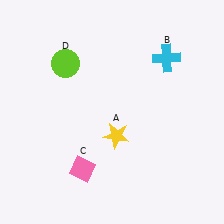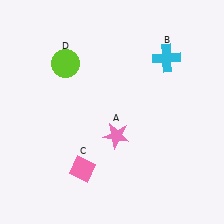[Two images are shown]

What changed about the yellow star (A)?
In Image 1, A is yellow. In Image 2, it changed to pink.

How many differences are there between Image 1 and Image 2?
There is 1 difference between the two images.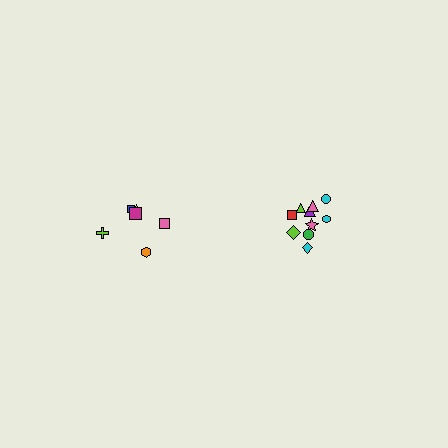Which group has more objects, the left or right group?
The right group.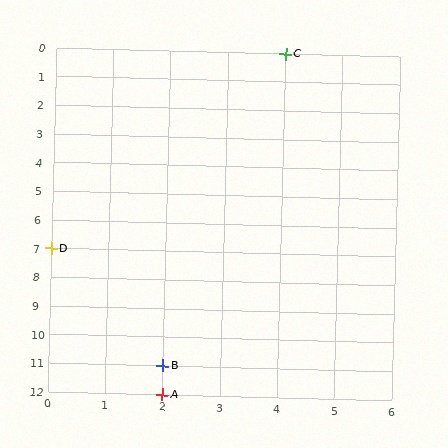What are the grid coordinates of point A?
Point A is at grid coordinates (2, 12).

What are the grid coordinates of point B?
Point B is at grid coordinates (2, 11).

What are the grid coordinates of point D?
Point D is at grid coordinates (0, 7).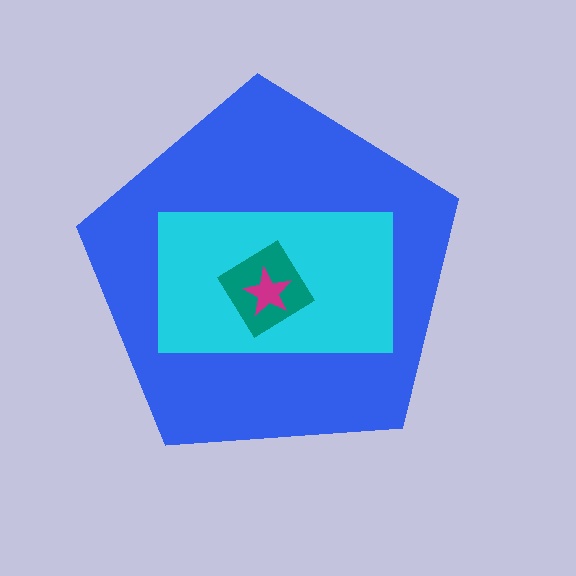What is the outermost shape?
The blue pentagon.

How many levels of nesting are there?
4.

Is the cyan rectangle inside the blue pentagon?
Yes.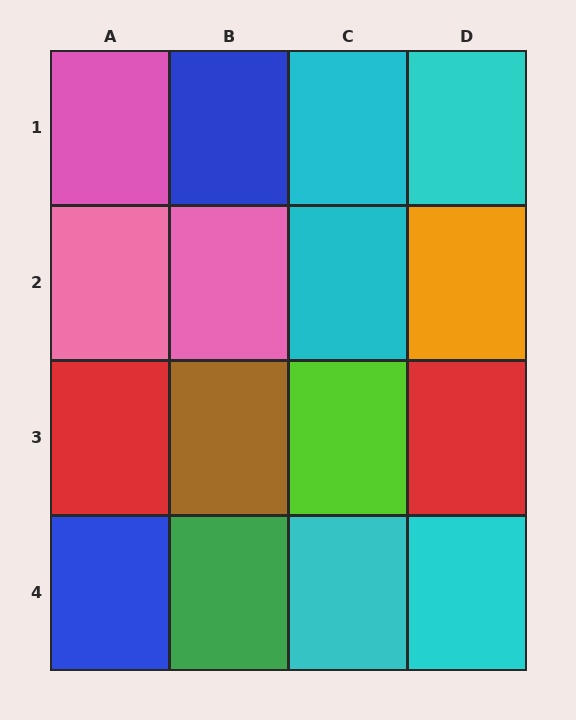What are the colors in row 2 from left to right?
Pink, pink, cyan, orange.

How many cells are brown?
1 cell is brown.